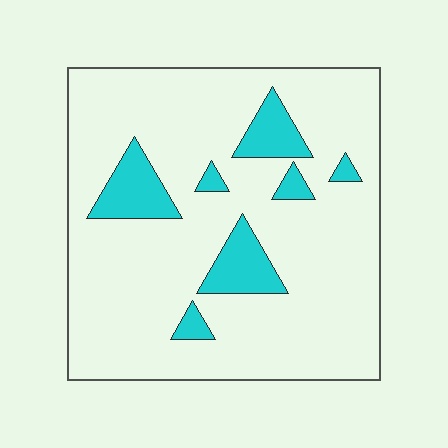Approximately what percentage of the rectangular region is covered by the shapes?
Approximately 15%.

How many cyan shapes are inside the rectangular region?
7.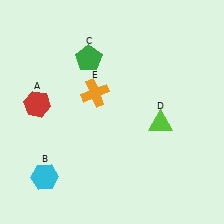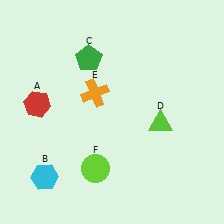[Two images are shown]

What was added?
A lime circle (F) was added in Image 2.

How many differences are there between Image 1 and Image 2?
There is 1 difference between the two images.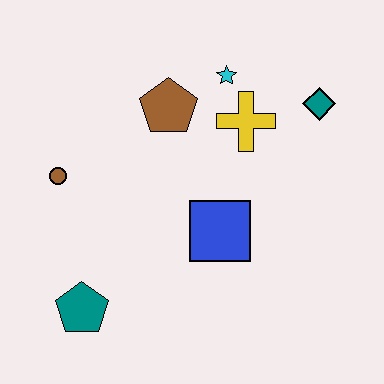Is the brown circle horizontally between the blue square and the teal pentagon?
No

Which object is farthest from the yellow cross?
The teal pentagon is farthest from the yellow cross.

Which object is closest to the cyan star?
The yellow cross is closest to the cyan star.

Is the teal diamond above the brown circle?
Yes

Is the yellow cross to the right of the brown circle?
Yes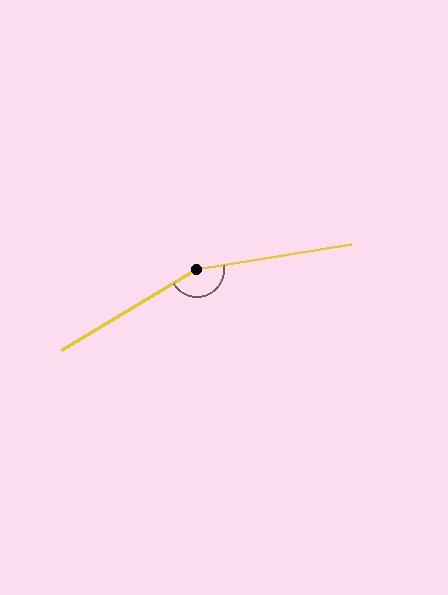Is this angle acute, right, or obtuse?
It is obtuse.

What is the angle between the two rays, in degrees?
Approximately 159 degrees.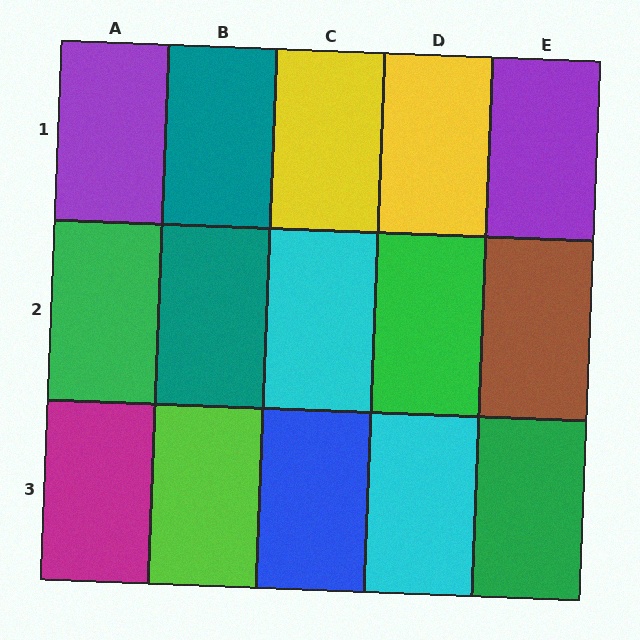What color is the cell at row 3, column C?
Blue.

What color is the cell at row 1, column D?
Yellow.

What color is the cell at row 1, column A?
Purple.